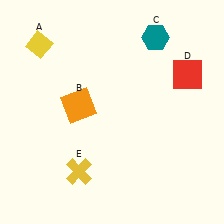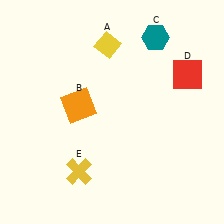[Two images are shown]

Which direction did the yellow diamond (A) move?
The yellow diamond (A) moved right.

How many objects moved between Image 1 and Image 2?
1 object moved between the two images.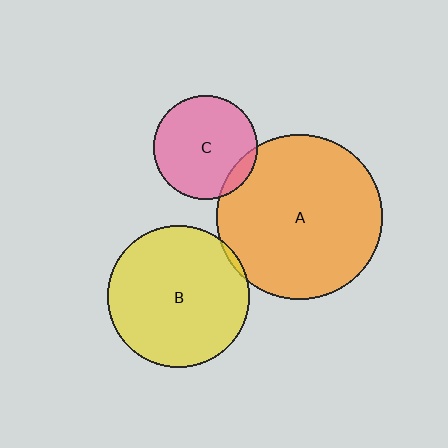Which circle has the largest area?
Circle A (orange).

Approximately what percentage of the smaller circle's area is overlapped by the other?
Approximately 10%.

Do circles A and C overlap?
Yes.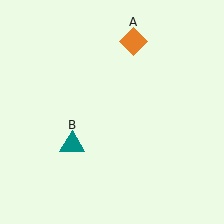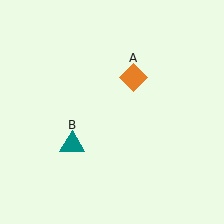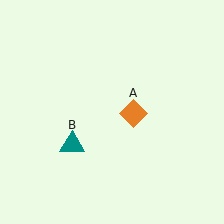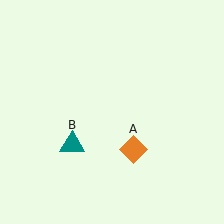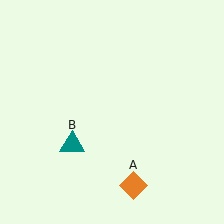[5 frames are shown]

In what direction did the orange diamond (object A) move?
The orange diamond (object A) moved down.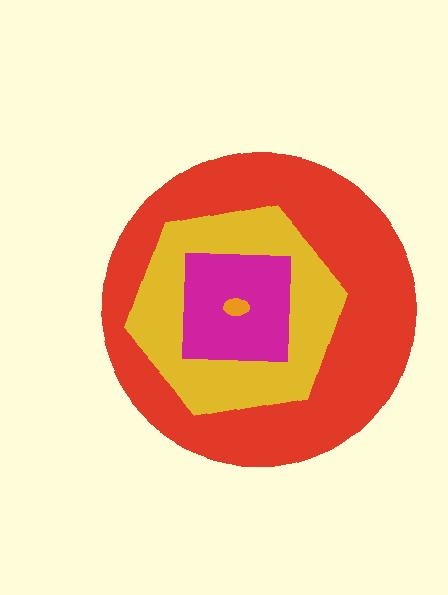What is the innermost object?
The orange ellipse.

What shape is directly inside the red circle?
The yellow hexagon.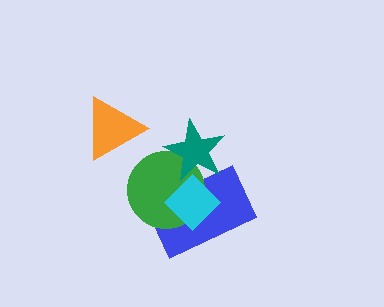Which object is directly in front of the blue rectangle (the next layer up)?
The green circle is directly in front of the blue rectangle.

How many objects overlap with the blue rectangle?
3 objects overlap with the blue rectangle.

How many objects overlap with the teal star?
3 objects overlap with the teal star.